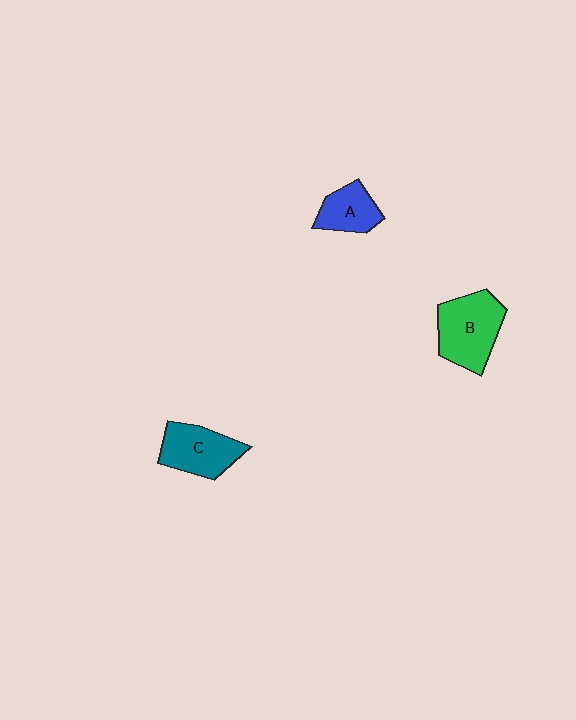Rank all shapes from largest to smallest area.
From largest to smallest: B (green), C (teal), A (blue).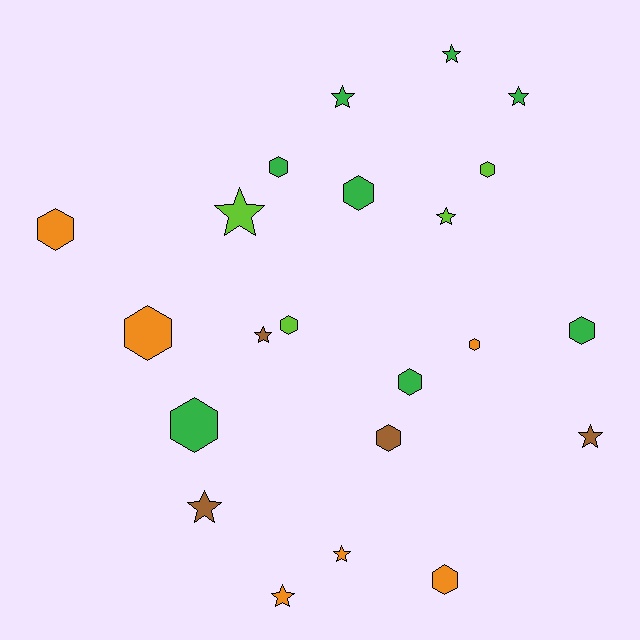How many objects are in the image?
There are 22 objects.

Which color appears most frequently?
Green, with 8 objects.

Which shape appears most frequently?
Hexagon, with 12 objects.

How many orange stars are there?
There are 2 orange stars.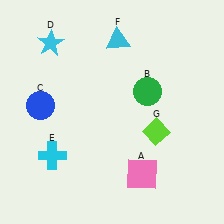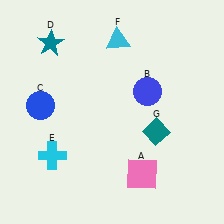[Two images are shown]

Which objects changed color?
B changed from green to blue. D changed from cyan to teal. G changed from lime to teal.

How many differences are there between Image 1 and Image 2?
There are 3 differences between the two images.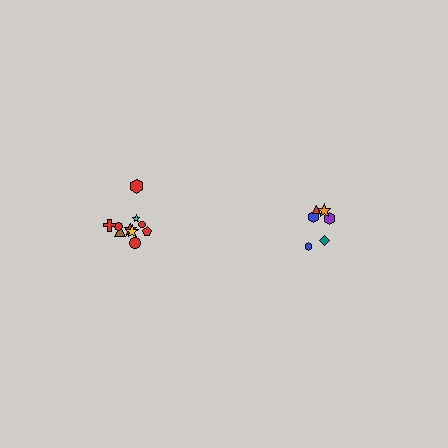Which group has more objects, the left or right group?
The left group.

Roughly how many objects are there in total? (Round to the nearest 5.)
Roughly 15 objects in total.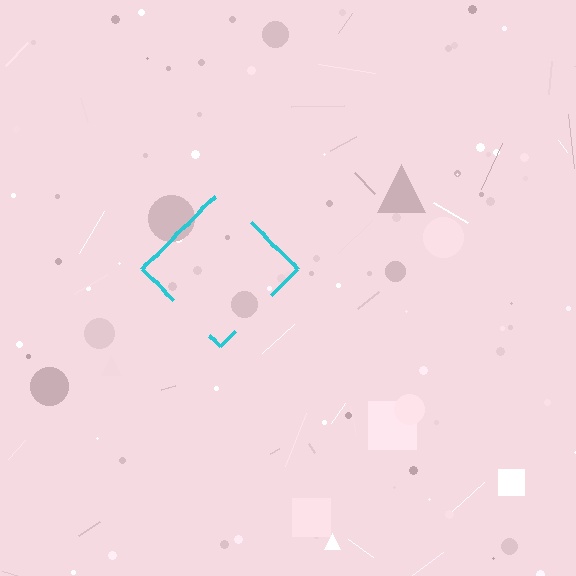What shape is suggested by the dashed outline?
The dashed outline suggests a diamond.